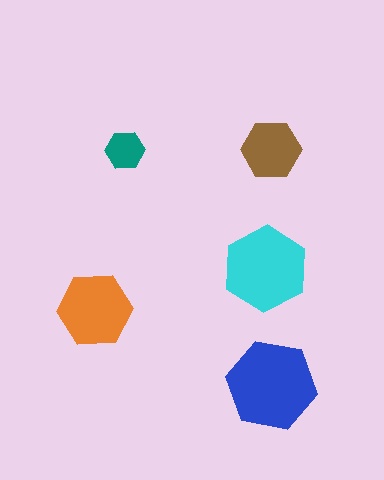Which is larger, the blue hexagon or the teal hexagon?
The blue one.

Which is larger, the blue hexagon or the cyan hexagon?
The blue one.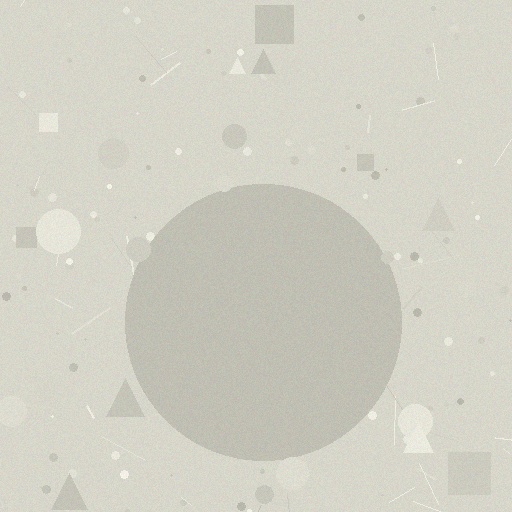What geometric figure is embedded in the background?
A circle is embedded in the background.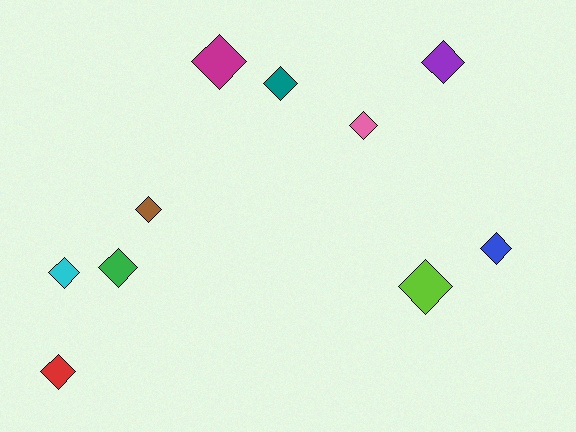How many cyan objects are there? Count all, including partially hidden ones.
There is 1 cyan object.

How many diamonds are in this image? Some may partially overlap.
There are 10 diamonds.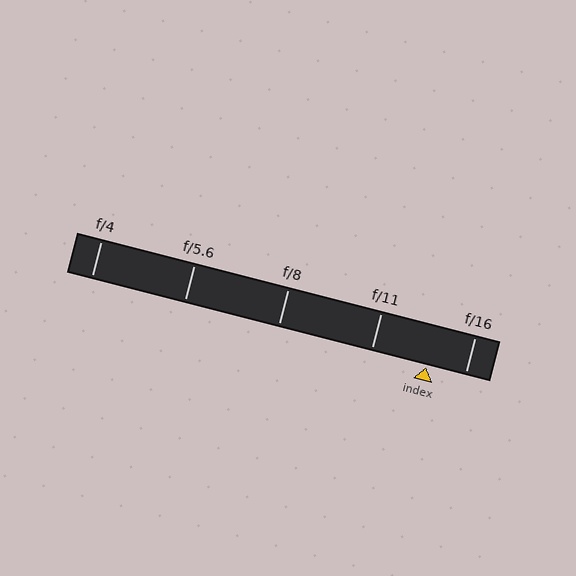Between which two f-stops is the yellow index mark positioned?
The index mark is between f/11 and f/16.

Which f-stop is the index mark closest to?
The index mark is closest to f/16.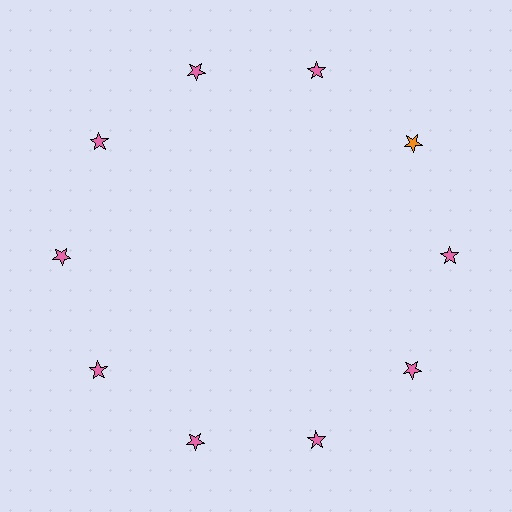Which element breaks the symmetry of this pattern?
The orange star at roughly the 2 o'clock position breaks the symmetry. All other shapes are pink stars.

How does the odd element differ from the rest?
It has a different color: orange instead of pink.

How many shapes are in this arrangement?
There are 10 shapes arranged in a ring pattern.